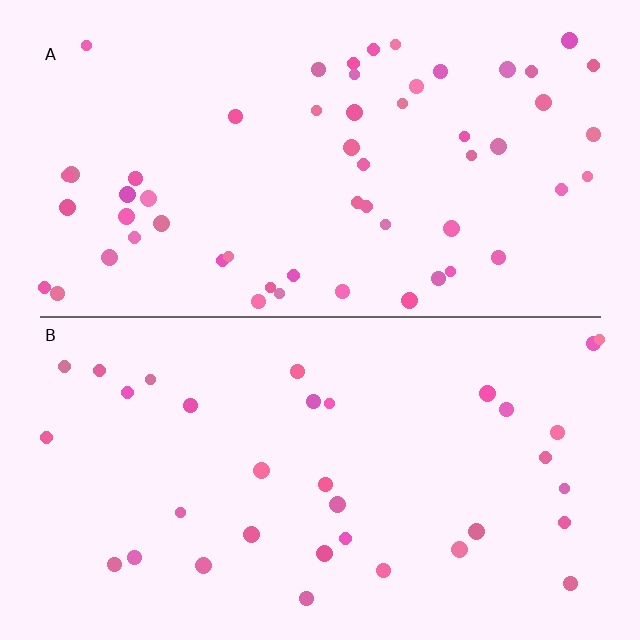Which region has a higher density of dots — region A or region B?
A (the top).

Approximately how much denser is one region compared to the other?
Approximately 1.7× — region A over region B.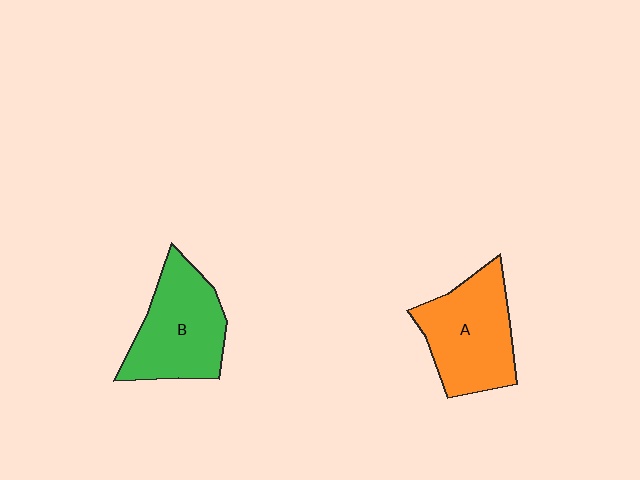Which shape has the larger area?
Shape A (orange).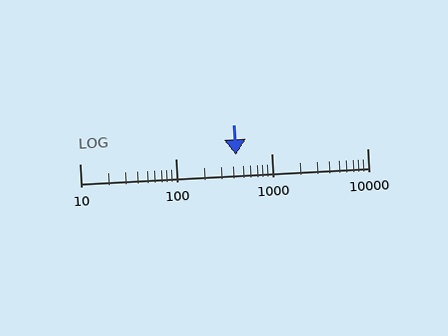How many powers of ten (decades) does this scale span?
The scale spans 3 decades, from 10 to 10000.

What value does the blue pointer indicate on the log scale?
The pointer indicates approximately 430.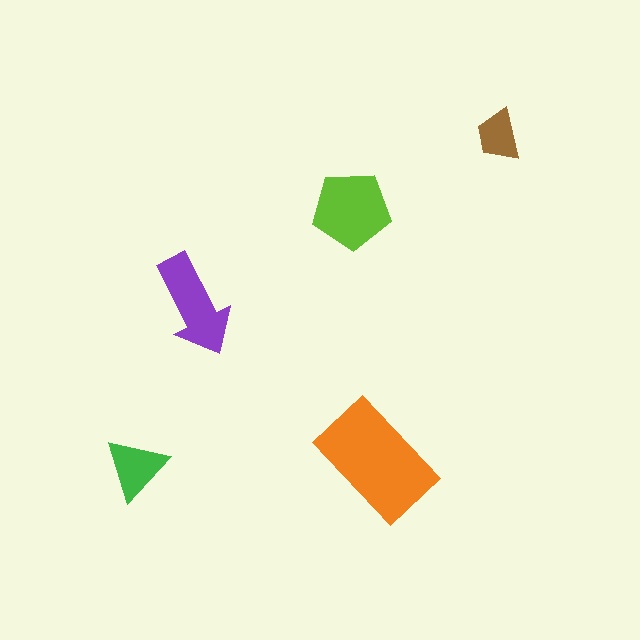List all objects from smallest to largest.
The brown trapezoid, the green triangle, the purple arrow, the lime pentagon, the orange rectangle.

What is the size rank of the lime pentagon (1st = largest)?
2nd.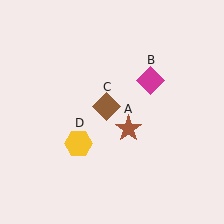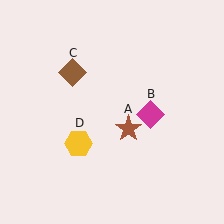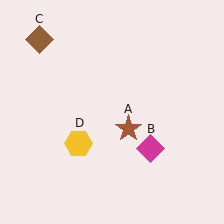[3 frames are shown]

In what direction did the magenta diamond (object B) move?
The magenta diamond (object B) moved down.